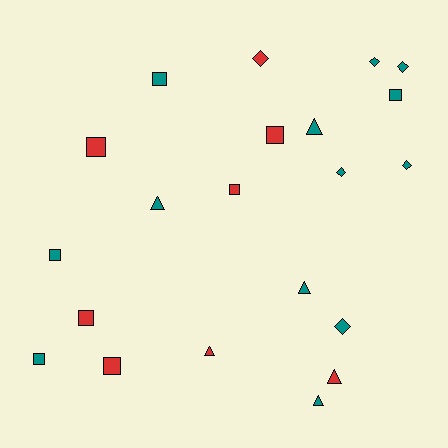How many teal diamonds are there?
There are 5 teal diamonds.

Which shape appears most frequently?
Square, with 9 objects.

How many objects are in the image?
There are 21 objects.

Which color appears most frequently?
Teal, with 13 objects.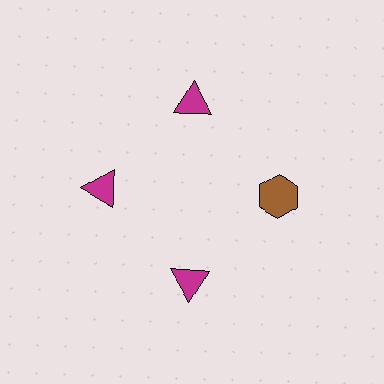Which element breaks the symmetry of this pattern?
The brown hexagon at roughly the 3 o'clock position breaks the symmetry. All other shapes are magenta triangles.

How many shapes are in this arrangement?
There are 4 shapes arranged in a ring pattern.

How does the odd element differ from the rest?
It differs in both color (brown instead of magenta) and shape (hexagon instead of triangle).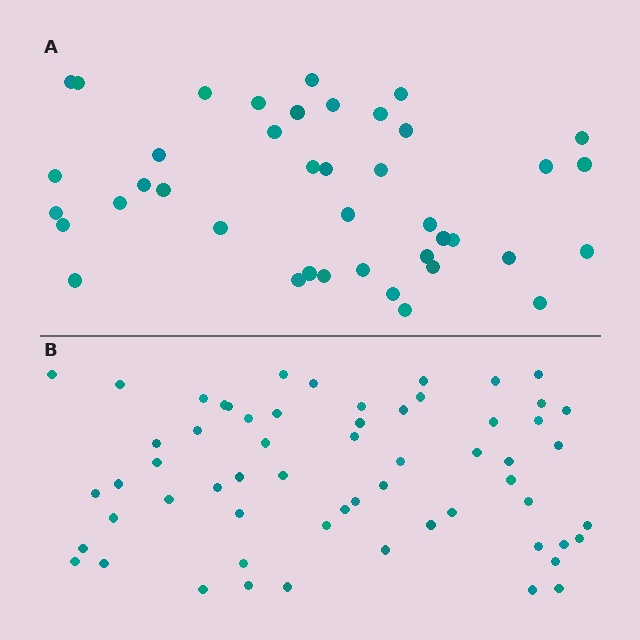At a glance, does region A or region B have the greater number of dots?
Region B (the bottom region) has more dots.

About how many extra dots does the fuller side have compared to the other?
Region B has approximately 20 more dots than region A.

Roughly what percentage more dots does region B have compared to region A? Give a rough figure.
About 45% more.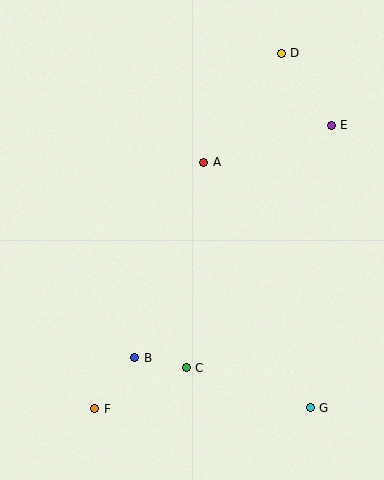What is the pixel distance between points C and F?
The distance between C and F is 100 pixels.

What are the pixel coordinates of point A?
Point A is at (204, 162).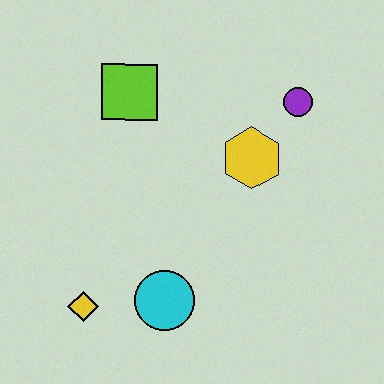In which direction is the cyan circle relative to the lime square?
The cyan circle is below the lime square.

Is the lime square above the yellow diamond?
Yes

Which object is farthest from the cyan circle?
The purple circle is farthest from the cyan circle.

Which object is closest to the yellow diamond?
The cyan circle is closest to the yellow diamond.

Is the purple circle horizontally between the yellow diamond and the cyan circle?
No